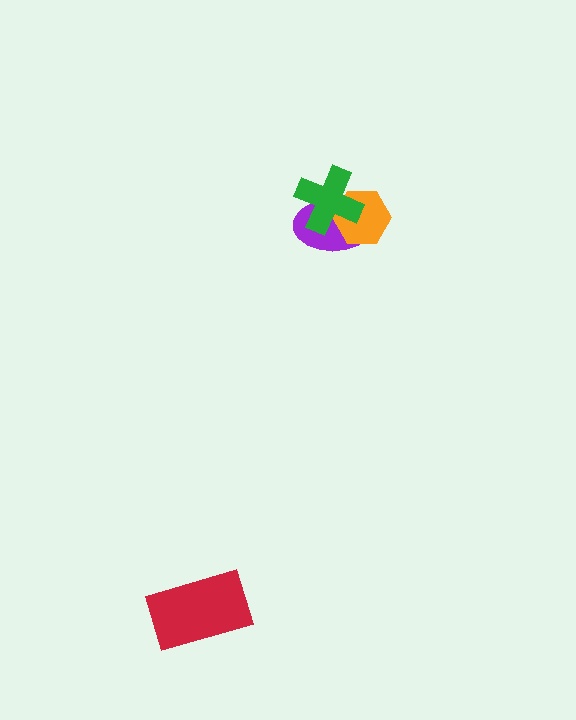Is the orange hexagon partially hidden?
Yes, it is partially covered by another shape.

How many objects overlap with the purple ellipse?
2 objects overlap with the purple ellipse.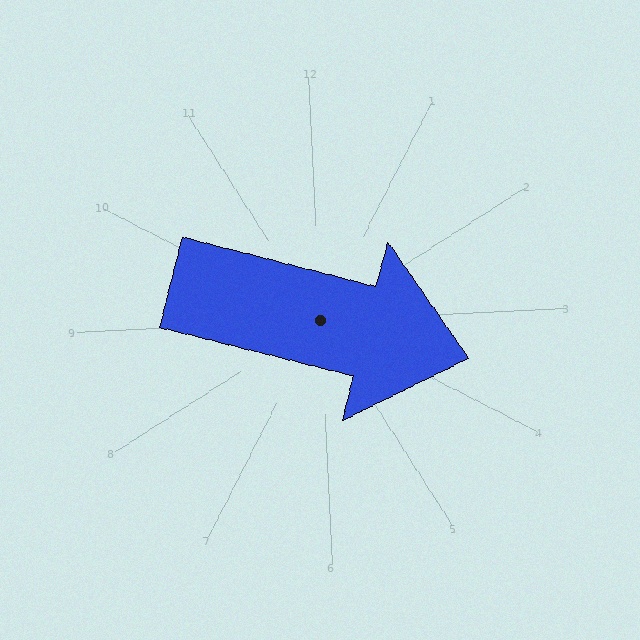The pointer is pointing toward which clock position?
Roughly 4 o'clock.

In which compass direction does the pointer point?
East.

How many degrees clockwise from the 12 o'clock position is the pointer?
Approximately 107 degrees.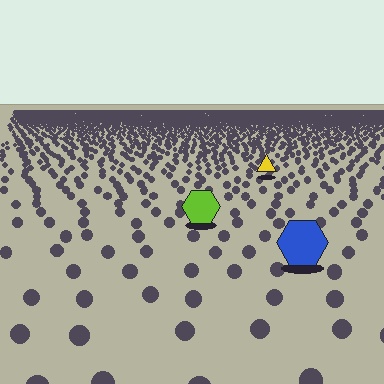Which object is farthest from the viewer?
The yellow triangle is farthest from the viewer. It appears smaller and the ground texture around it is denser.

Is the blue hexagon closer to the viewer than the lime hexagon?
Yes. The blue hexagon is closer — you can tell from the texture gradient: the ground texture is coarser near it.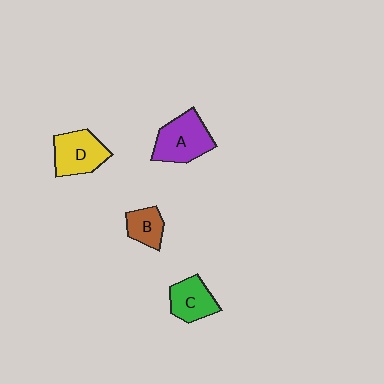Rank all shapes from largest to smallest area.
From largest to smallest: A (purple), D (yellow), C (green), B (brown).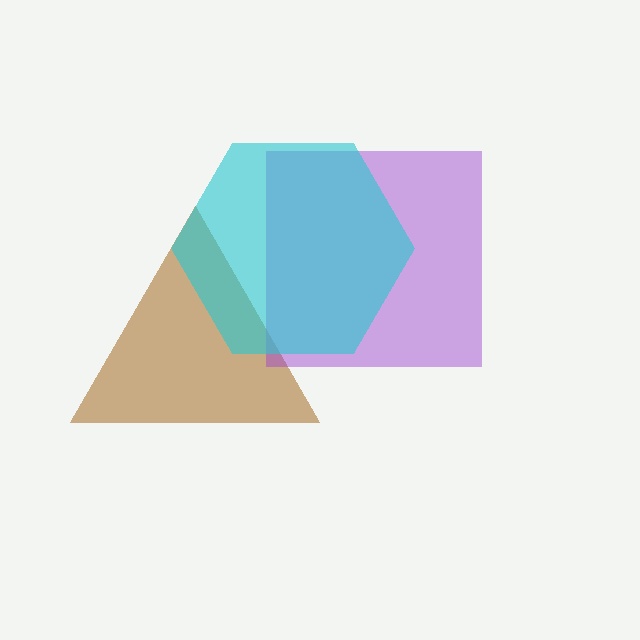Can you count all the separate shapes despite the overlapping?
Yes, there are 3 separate shapes.